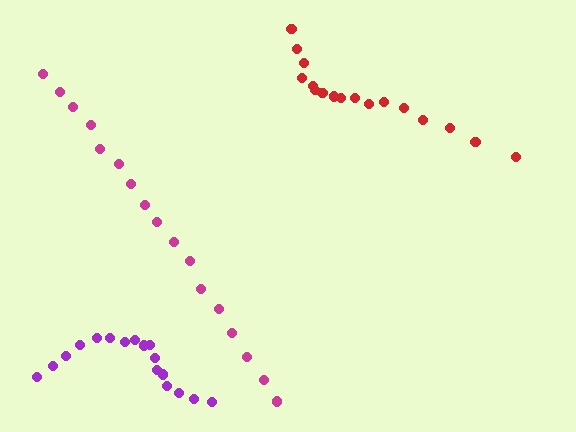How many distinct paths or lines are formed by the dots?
There are 3 distinct paths.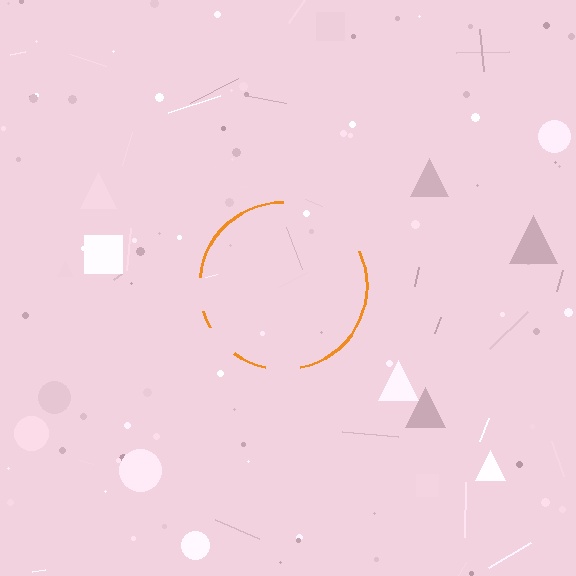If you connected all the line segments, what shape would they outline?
They would outline a circle.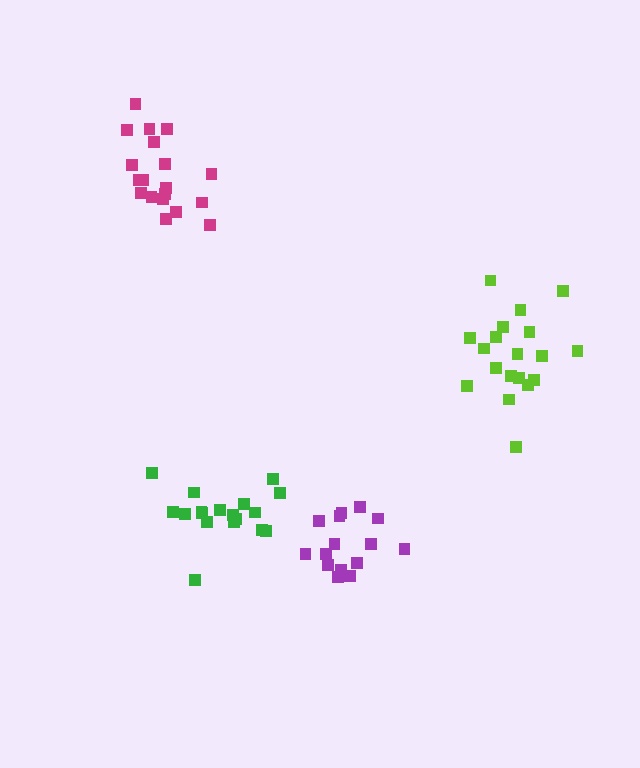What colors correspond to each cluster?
The clusters are colored: lime, green, magenta, purple.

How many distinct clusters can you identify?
There are 4 distinct clusters.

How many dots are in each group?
Group 1: 19 dots, Group 2: 18 dots, Group 3: 19 dots, Group 4: 15 dots (71 total).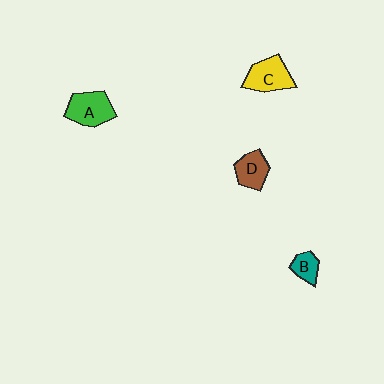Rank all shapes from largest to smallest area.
From largest to smallest: A (green), C (yellow), D (brown), B (teal).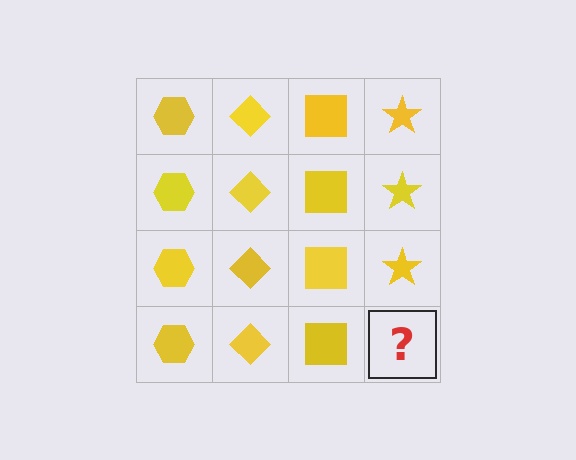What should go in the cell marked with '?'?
The missing cell should contain a yellow star.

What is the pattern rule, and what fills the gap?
The rule is that each column has a consistent shape. The gap should be filled with a yellow star.